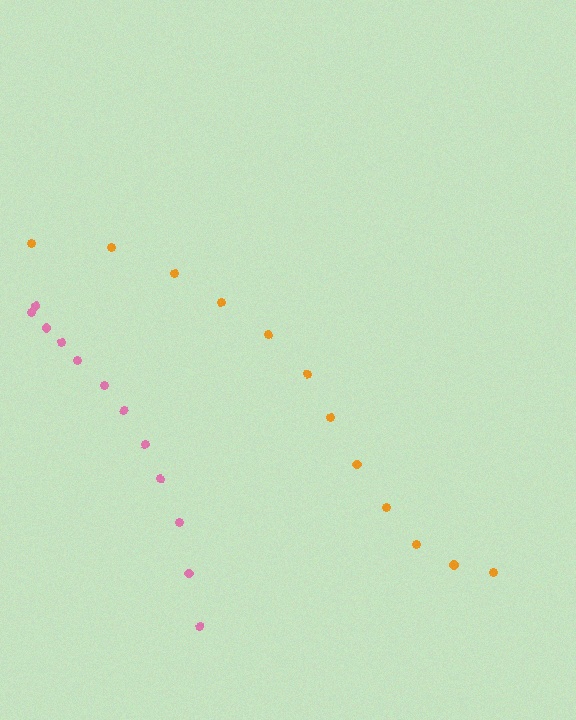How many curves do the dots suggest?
There are 2 distinct paths.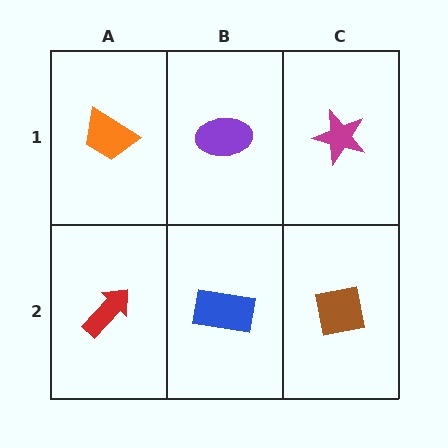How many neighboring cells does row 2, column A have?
2.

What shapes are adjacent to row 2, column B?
A purple ellipse (row 1, column B), a red arrow (row 2, column A), a brown square (row 2, column C).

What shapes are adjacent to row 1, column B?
A blue rectangle (row 2, column B), an orange trapezoid (row 1, column A), a magenta star (row 1, column C).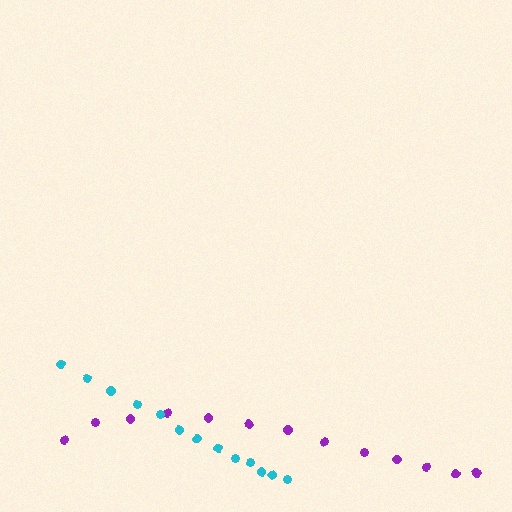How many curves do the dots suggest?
There are 2 distinct paths.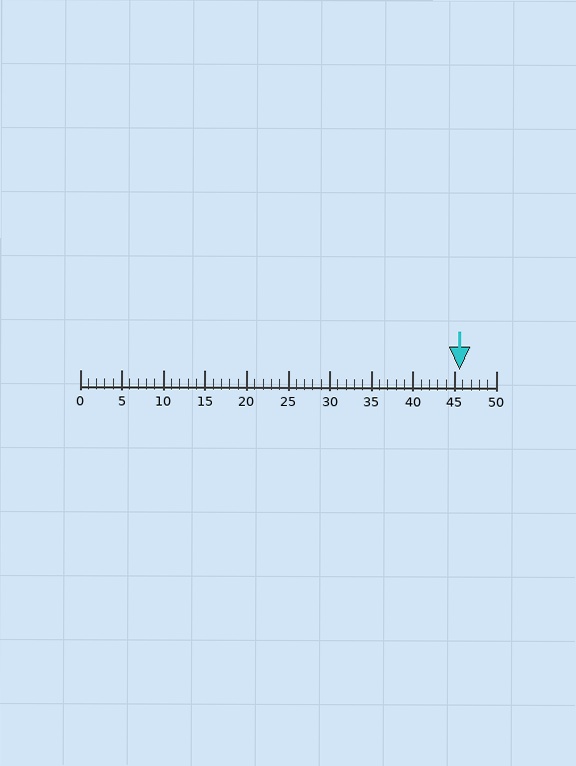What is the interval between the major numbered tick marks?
The major tick marks are spaced 5 units apart.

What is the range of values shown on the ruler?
The ruler shows values from 0 to 50.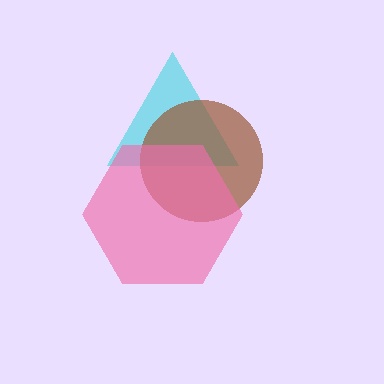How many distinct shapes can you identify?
There are 3 distinct shapes: a cyan triangle, a brown circle, a pink hexagon.